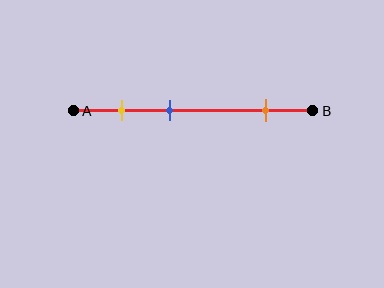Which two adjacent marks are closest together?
The yellow and blue marks are the closest adjacent pair.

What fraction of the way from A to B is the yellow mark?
The yellow mark is approximately 20% (0.2) of the way from A to B.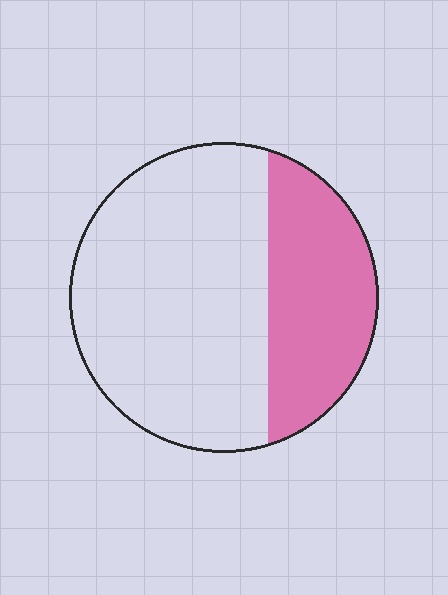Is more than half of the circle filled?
No.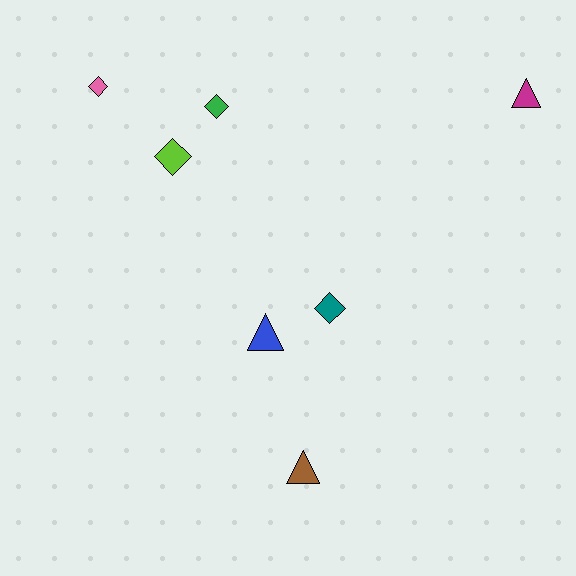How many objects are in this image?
There are 7 objects.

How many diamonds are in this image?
There are 4 diamonds.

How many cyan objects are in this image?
There are no cyan objects.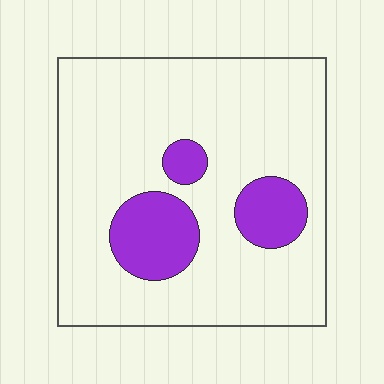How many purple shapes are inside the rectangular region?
3.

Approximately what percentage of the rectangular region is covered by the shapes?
Approximately 15%.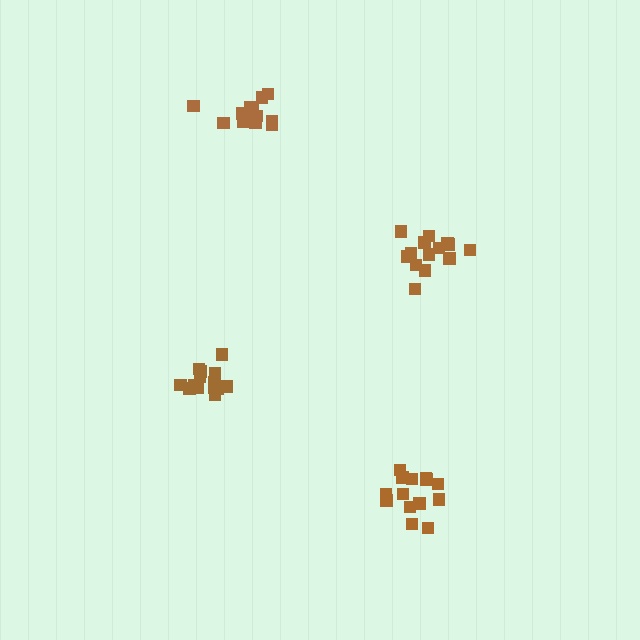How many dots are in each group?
Group 1: 14 dots, Group 2: 18 dots, Group 3: 13 dots, Group 4: 14 dots (59 total).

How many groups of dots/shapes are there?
There are 4 groups.